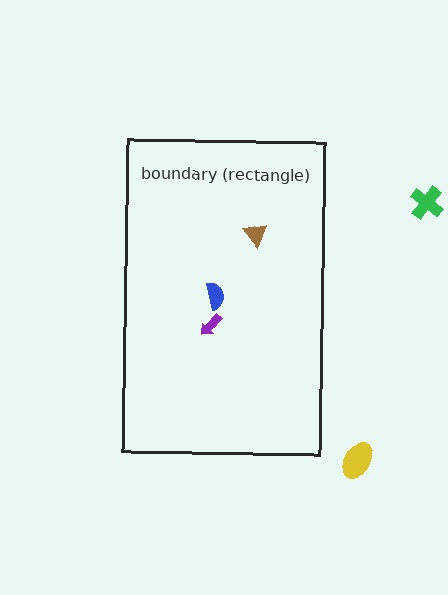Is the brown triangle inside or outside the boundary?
Inside.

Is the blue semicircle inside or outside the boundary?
Inside.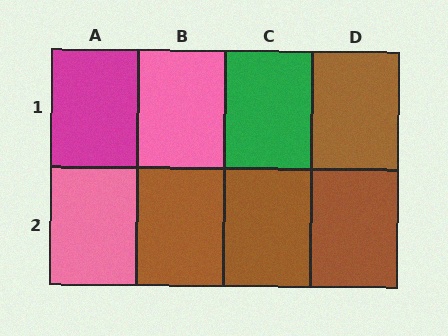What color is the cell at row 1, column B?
Pink.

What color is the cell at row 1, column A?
Magenta.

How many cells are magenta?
1 cell is magenta.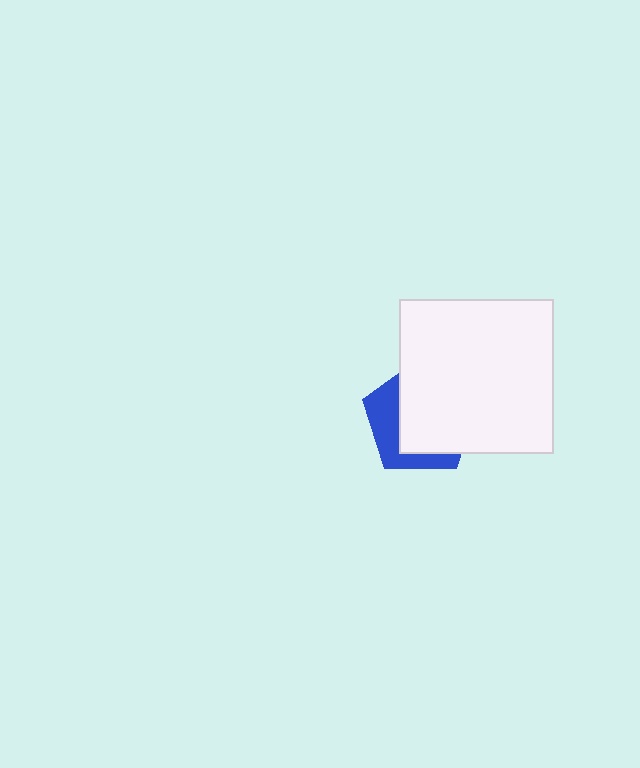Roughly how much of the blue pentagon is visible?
A small part of it is visible (roughly 36%).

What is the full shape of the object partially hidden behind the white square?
The partially hidden object is a blue pentagon.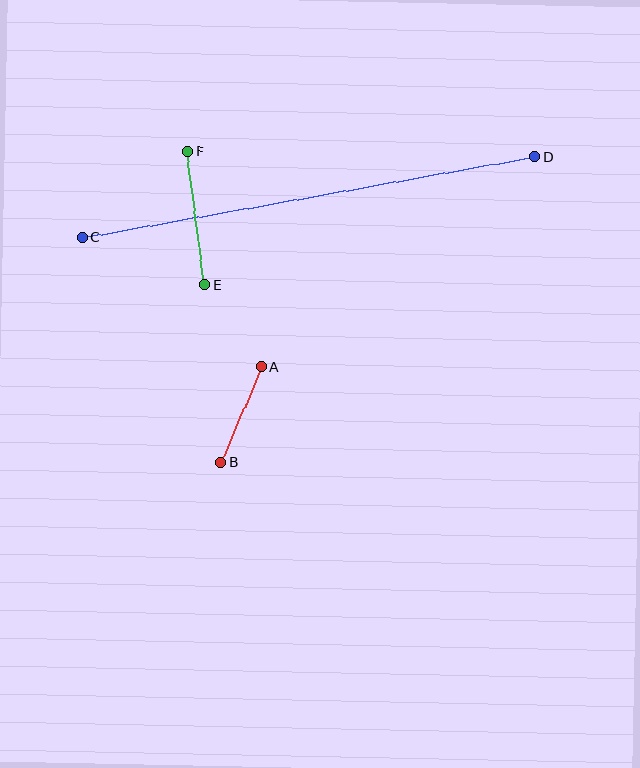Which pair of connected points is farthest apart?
Points C and D are farthest apart.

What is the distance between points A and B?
The distance is approximately 104 pixels.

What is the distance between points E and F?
The distance is approximately 134 pixels.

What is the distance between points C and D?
The distance is approximately 459 pixels.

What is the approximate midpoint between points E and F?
The midpoint is at approximately (196, 218) pixels.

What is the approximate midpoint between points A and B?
The midpoint is at approximately (241, 414) pixels.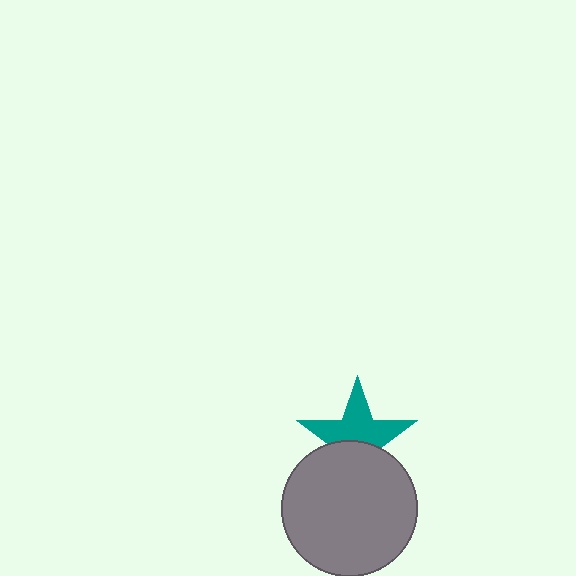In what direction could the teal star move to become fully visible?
The teal star could move up. That would shift it out from behind the gray circle entirely.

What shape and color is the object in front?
The object in front is a gray circle.